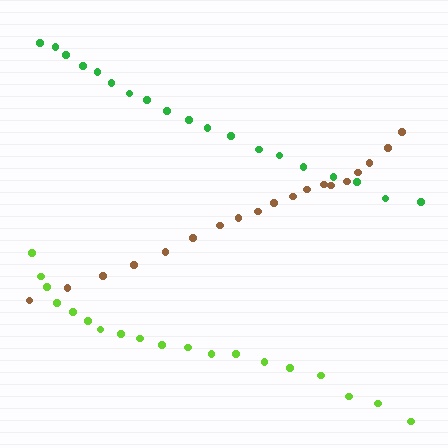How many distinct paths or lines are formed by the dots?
There are 3 distinct paths.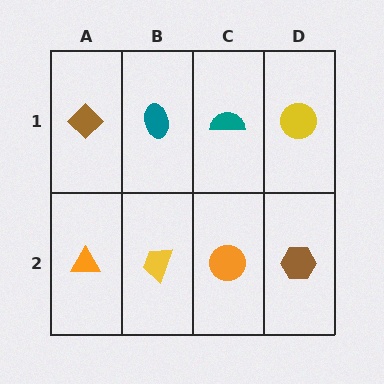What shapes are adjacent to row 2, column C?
A teal semicircle (row 1, column C), a yellow trapezoid (row 2, column B), a brown hexagon (row 2, column D).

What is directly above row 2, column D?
A yellow circle.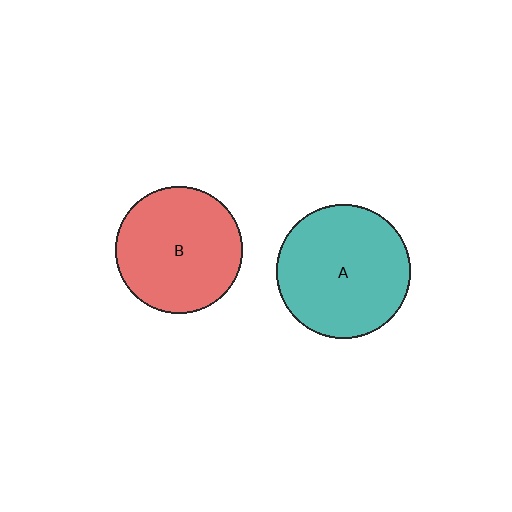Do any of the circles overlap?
No, none of the circles overlap.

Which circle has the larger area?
Circle A (teal).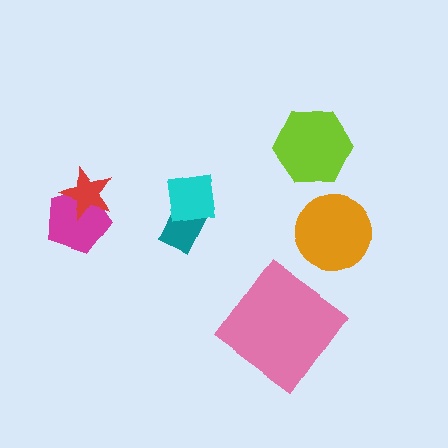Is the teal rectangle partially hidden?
Yes, it is partially covered by another shape.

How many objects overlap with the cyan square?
1 object overlaps with the cyan square.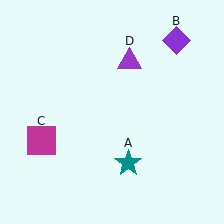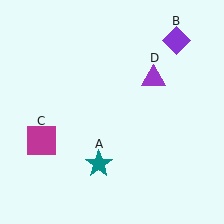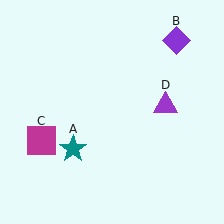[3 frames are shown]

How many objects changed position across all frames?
2 objects changed position: teal star (object A), purple triangle (object D).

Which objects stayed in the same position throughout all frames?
Purple diamond (object B) and magenta square (object C) remained stationary.